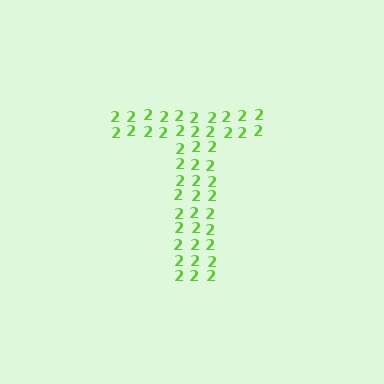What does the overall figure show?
The overall figure shows the letter T.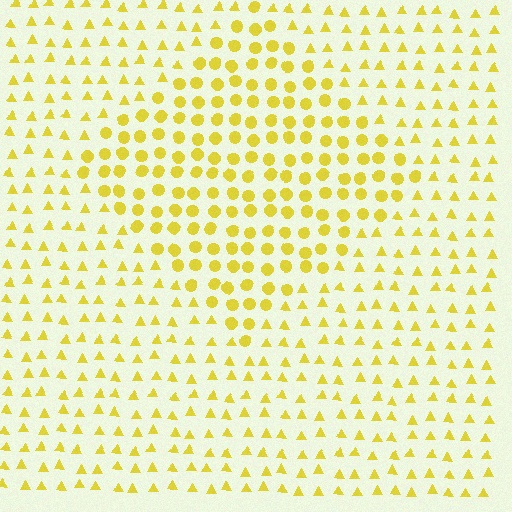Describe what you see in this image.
The image is filled with small yellow elements arranged in a uniform grid. A diamond-shaped region contains circles, while the surrounding area contains triangles. The boundary is defined purely by the change in element shape.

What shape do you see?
I see a diamond.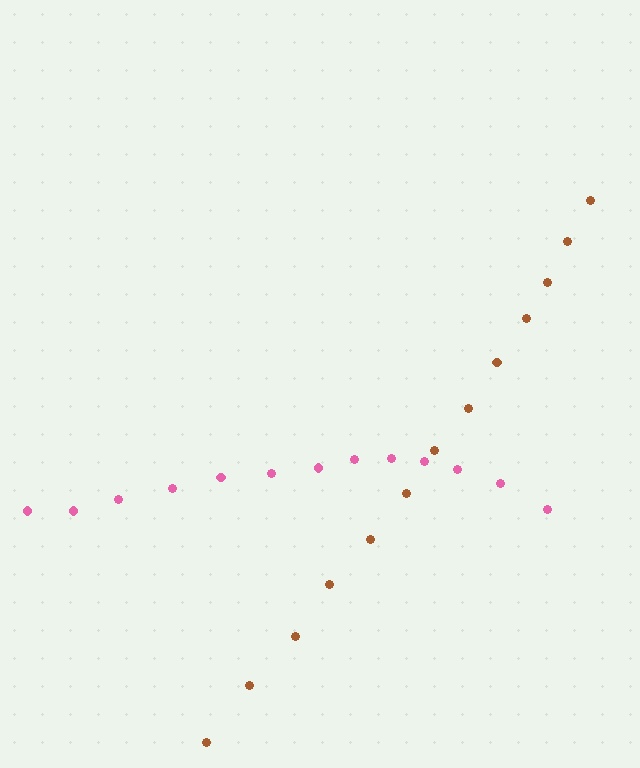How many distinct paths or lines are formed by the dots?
There are 2 distinct paths.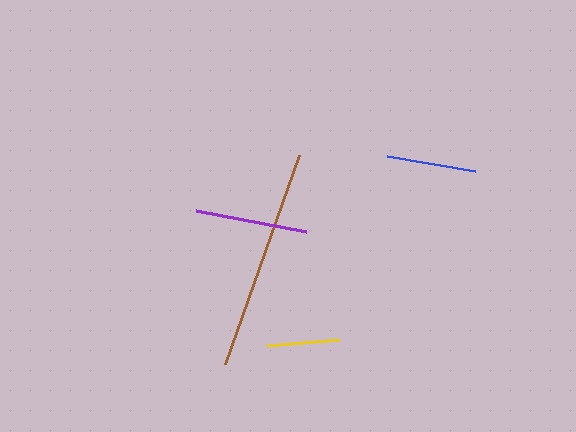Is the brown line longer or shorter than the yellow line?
The brown line is longer than the yellow line.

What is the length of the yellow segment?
The yellow segment is approximately 72 pixels long.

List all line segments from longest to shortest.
From longest to shortest: brown, purple, blue, yellow.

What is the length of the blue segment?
The blue segment is approximately 89 pixels long.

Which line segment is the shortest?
The yellow line is the shortest at approximately 72 pixels.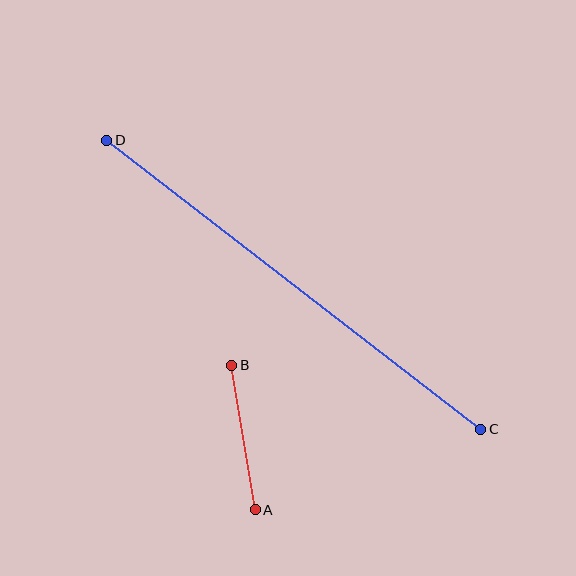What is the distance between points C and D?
The distance is approximately 473 pixels.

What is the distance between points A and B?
The distance is approximately 146 pixels.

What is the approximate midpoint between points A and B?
The midpoint is at approximately (243, 438) pixels.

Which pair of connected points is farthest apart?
Points C and D are farthest apart.